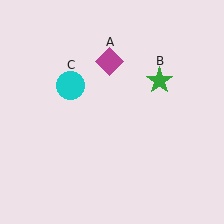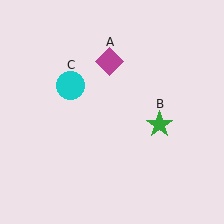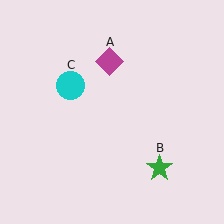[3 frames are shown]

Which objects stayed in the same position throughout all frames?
Magenta diamond (object A) and cyan circle (object C) remained stationary.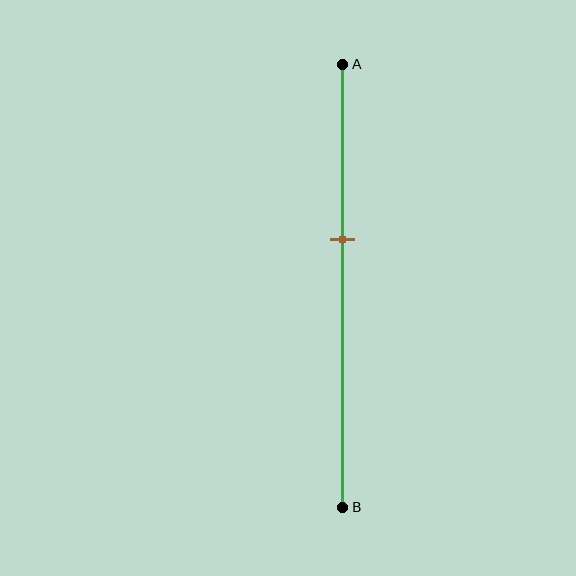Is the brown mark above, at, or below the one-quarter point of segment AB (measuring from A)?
The brown mark is below the one-quarter point of segment AB.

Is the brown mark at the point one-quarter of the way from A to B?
No, the mark is at about 40% from A, not at the 25% one-quarter point.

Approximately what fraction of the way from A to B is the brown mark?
The brown mark is approximately 40% of the way from A to B.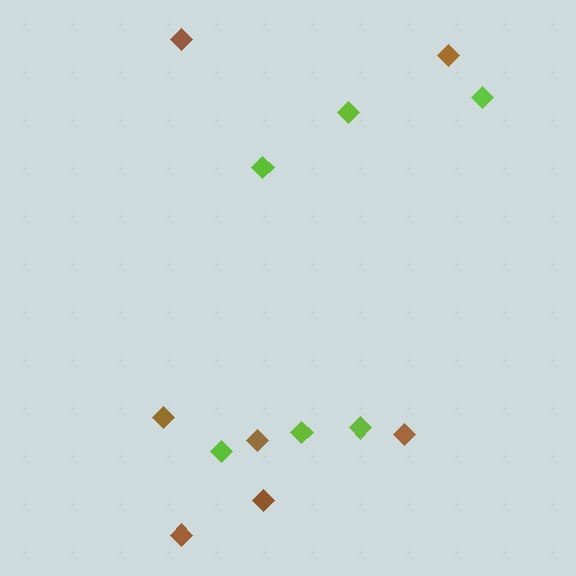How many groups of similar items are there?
There are 2 groups: one group of brown diamonds (7) and one group of lime diamonds (6).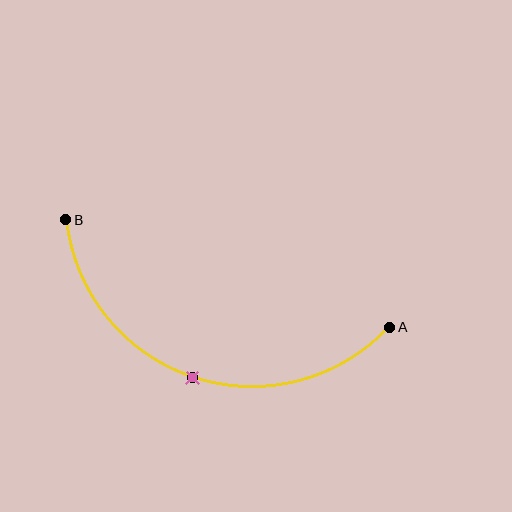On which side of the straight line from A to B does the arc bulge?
The arc bulges below the straight line connecting A and B.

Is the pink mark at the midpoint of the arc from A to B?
Yes. The pink mark lies on the arc at equal arc-length from both A and B — it is the arc midpoint.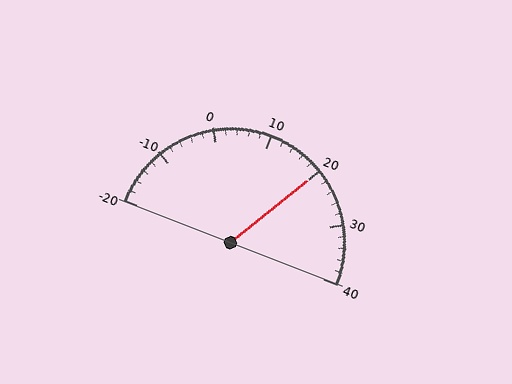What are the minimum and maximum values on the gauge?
The gauge ranges from -20 to 40.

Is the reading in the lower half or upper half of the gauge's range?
The reading is in the upper half of the range (-20 to 40).